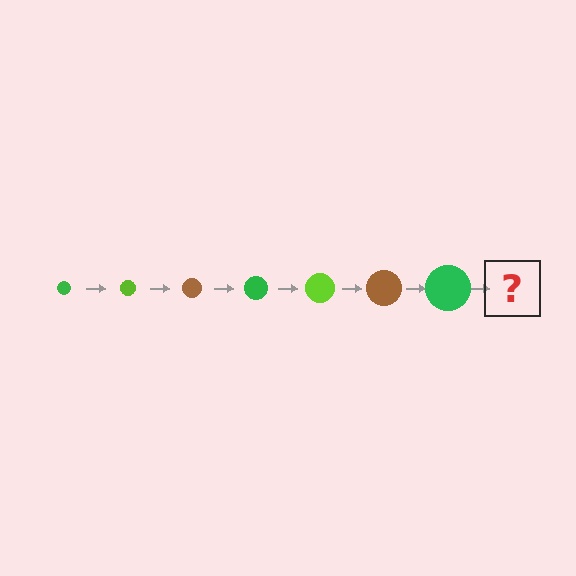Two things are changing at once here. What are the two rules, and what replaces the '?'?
The two rules are that the circle grows larger each step and the color cycles through green, lime, and brown. The '?' should be a lime circle, larger than the previous one.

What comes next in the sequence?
The next element should be a lime circle, larger than the previous one.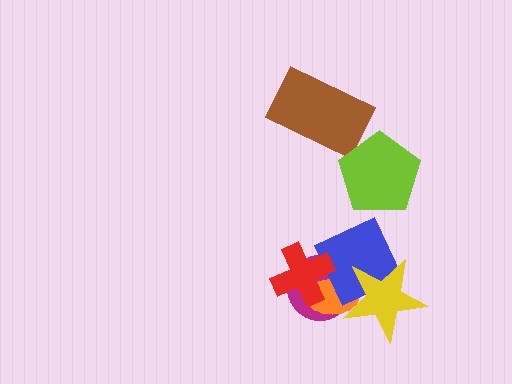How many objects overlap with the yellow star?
3 objects overlap with the yellow star.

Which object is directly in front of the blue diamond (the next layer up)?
The red cross is directly in front of the blue diamond.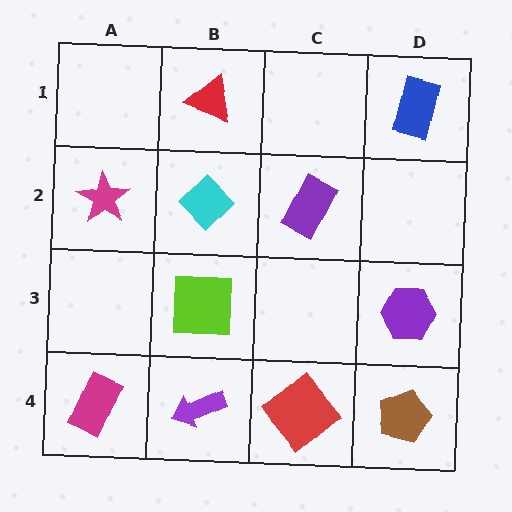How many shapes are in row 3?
2 shapes.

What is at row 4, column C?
A red diamond.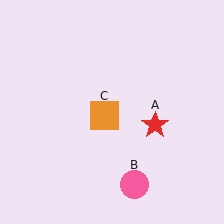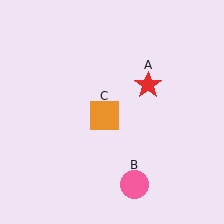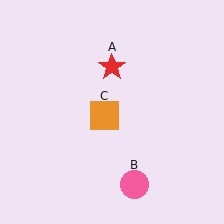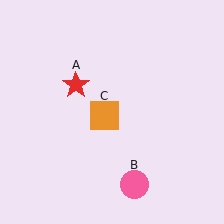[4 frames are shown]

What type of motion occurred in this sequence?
The red star (object A) rotated counterclockwise around the center of the scene.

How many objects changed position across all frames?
1 object changed position: red star (object A).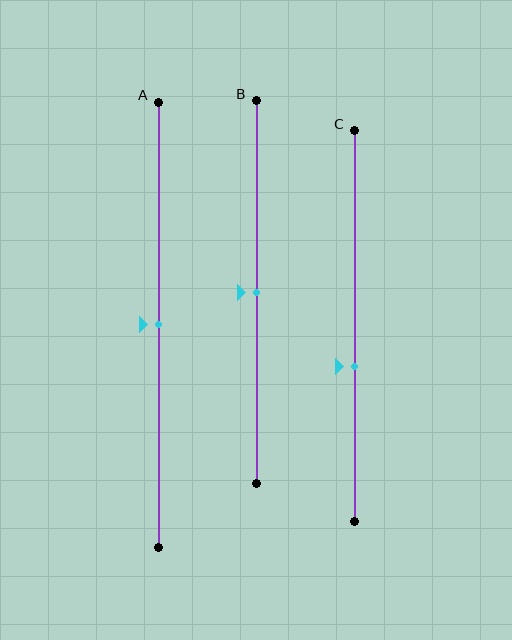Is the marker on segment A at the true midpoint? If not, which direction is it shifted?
Yes, the marker on segment A is at the true midpoint.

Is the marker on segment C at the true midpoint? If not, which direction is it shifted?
No, the marker on segment C is shifted downward by about 10% of the segment length.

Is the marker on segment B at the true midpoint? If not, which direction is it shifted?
Yes, the marker on segment B is at the true midpoint.